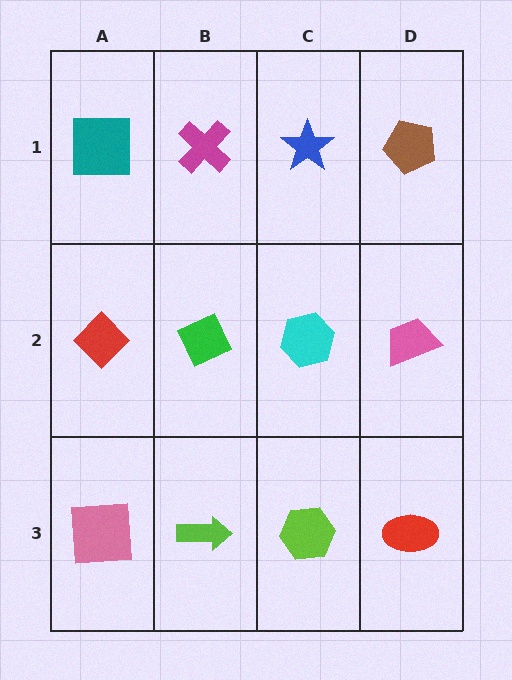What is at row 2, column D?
A pink trapezoid.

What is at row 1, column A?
A teal square.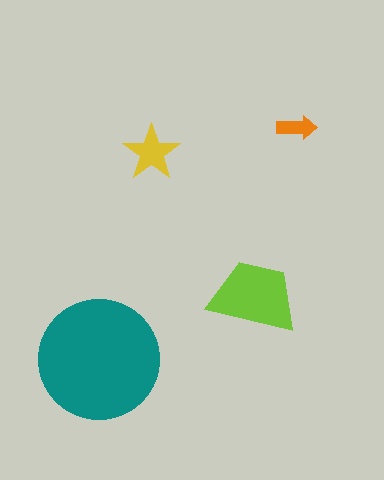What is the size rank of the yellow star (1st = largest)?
3rd.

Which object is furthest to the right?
The orange arrow is rightmost.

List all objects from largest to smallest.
The teal circle, the lime trapezoid, the yellow star, the orange arrow.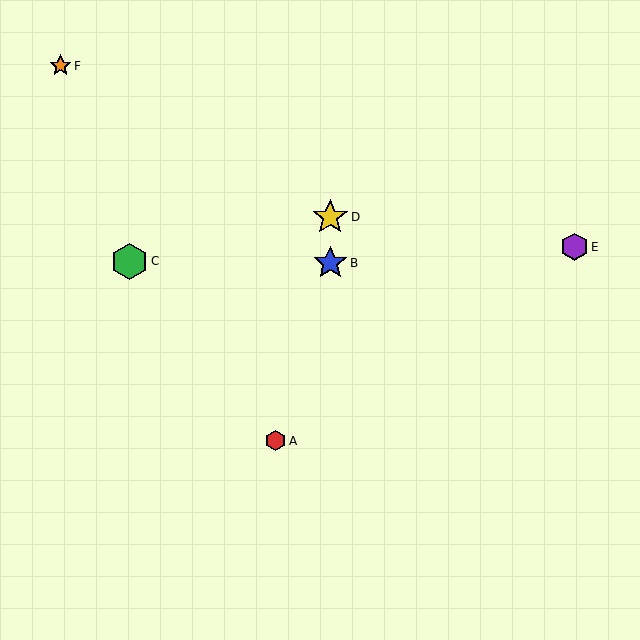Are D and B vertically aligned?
Yes, both are at x≈330.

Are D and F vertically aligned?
No, D is at x≈330 and F is at x≈61.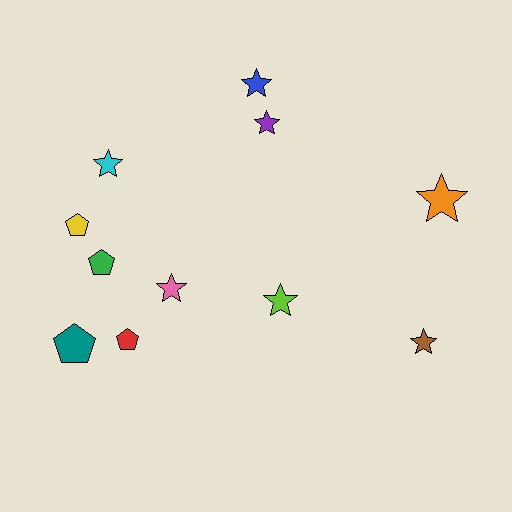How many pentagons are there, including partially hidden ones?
There are 4 pentagons.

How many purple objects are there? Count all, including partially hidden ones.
There is 1 purple object.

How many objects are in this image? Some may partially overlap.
There are 11 objects.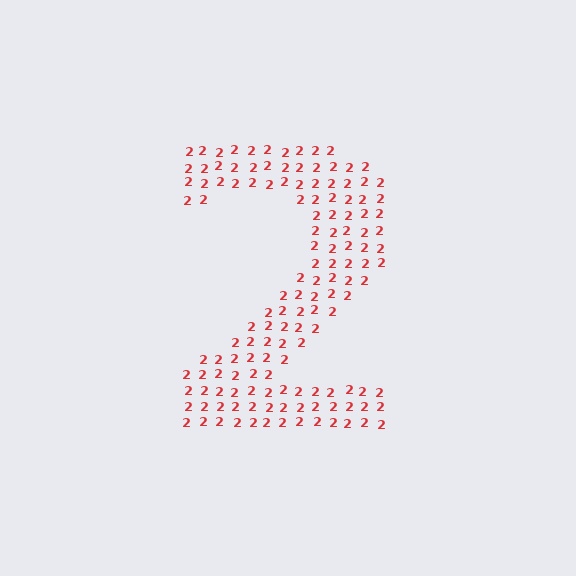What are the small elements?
The small elements are digit 2's.